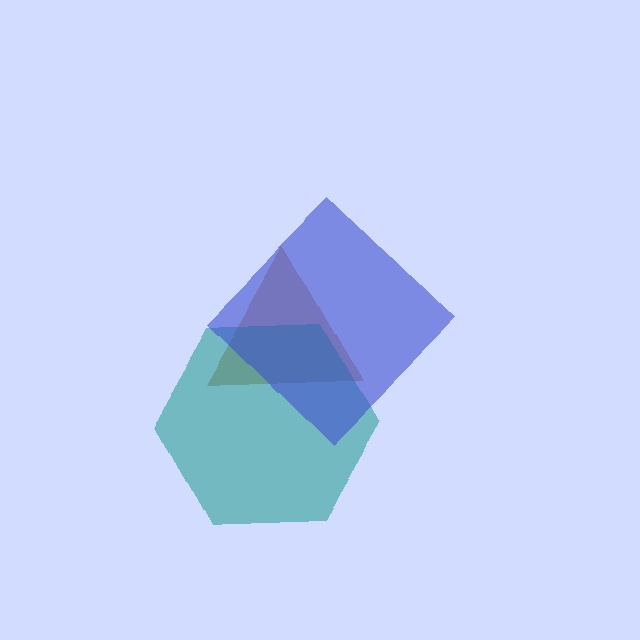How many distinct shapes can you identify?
There are 3 distinct shapes: a brown triangle, a teal hexagon, a blue diamond.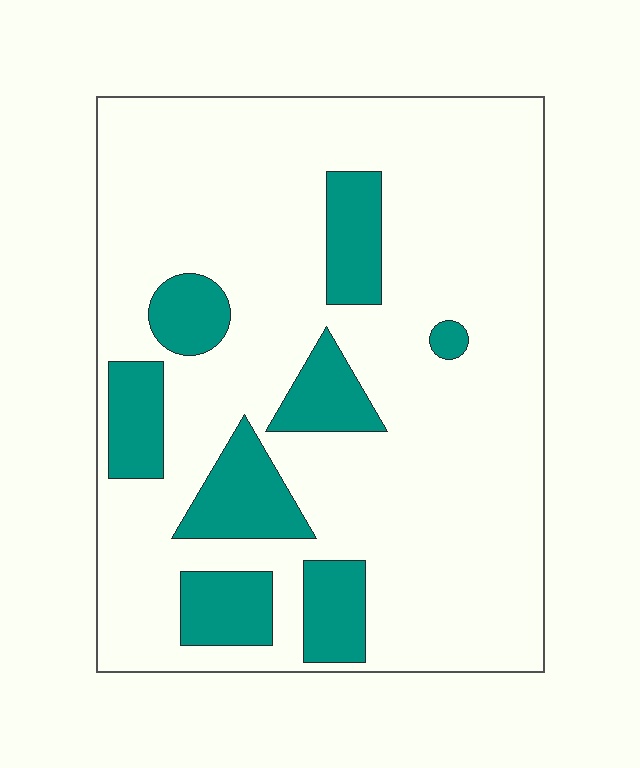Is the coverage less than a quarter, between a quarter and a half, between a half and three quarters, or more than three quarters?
Less than a quarter.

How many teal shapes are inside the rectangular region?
8.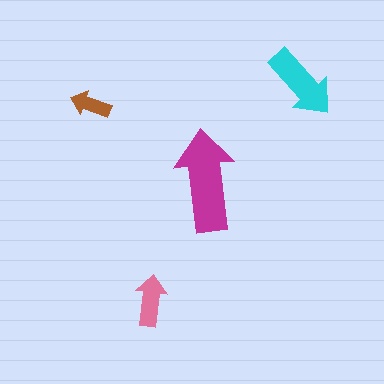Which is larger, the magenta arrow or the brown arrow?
The magenta one.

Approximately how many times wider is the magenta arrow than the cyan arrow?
About 1.5 times wider.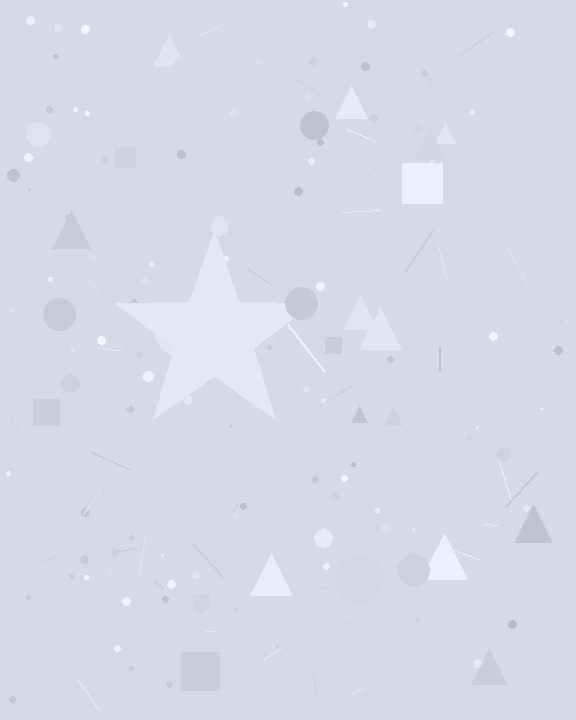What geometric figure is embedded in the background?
A star is embedded in the background.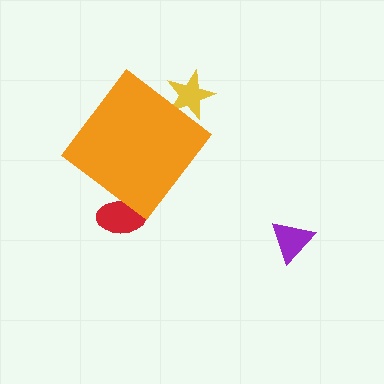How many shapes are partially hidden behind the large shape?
2 shapes are partially hidden.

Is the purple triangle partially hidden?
No, the purple triangle is fully visible.